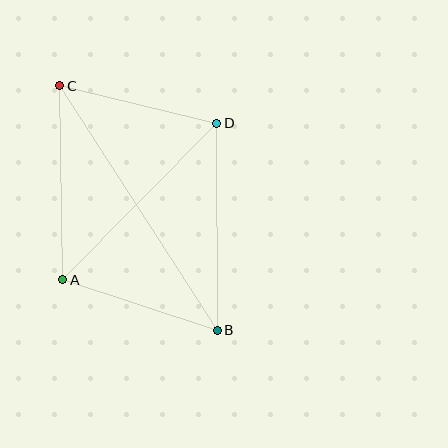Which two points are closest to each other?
Points C and D are closest to each other.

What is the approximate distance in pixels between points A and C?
The distance between A and C is approximately 194 pixels.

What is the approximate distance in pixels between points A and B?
The distance between A and B is approximately 163 pixels.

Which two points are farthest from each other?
Points B and C are farthest from each other.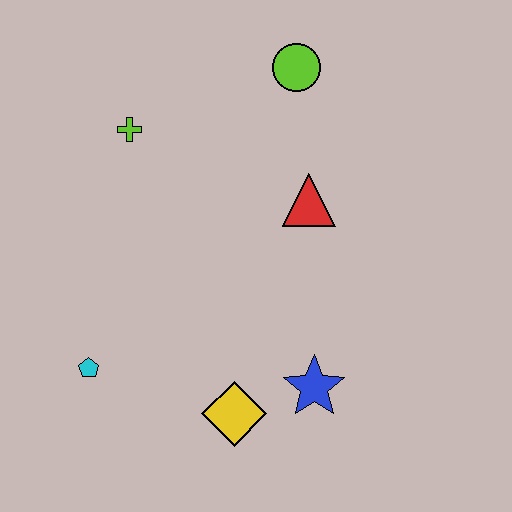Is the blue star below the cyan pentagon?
Yes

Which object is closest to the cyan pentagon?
The yellow diamond is closest to the cyan pentagon.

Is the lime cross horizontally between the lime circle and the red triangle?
No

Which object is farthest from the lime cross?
The blue star is farthest from the lime cross.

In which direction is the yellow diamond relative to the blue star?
The yellow diamond is to the left of the blue star.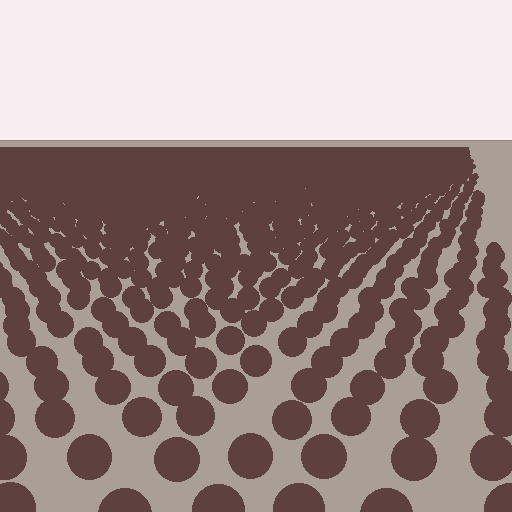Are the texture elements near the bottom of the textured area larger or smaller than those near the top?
Larger. Near the bottom, elements are closer to the viewer and appear at a bigger on-screen size.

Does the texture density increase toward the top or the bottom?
Density increases toward the top.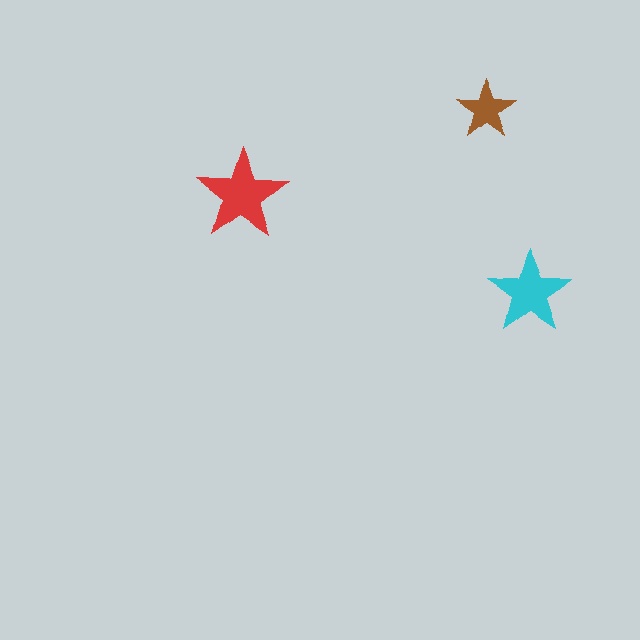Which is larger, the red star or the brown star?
The red one.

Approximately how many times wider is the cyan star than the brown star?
About 1.5 times wider.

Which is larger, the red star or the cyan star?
The red one.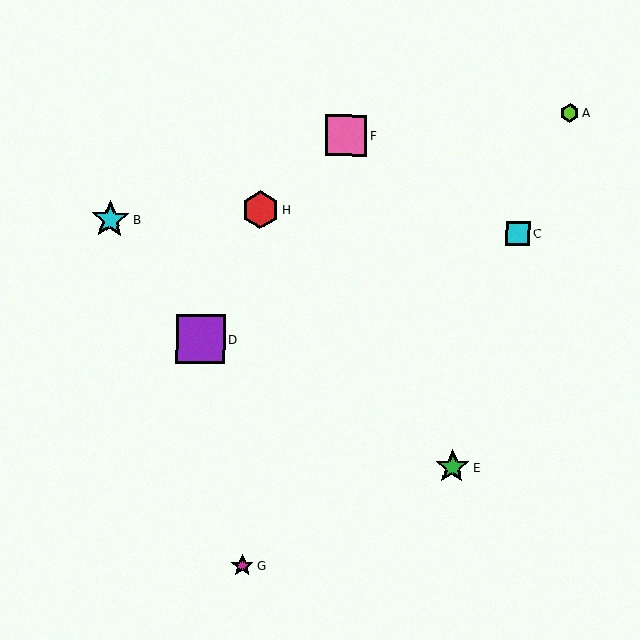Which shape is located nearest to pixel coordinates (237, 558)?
The magenta star (labeled G) at (242, 566) is nearest to that location.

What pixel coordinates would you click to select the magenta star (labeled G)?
Click at (242, 566) to select the magenta star G.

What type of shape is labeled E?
Shape E is a green star.